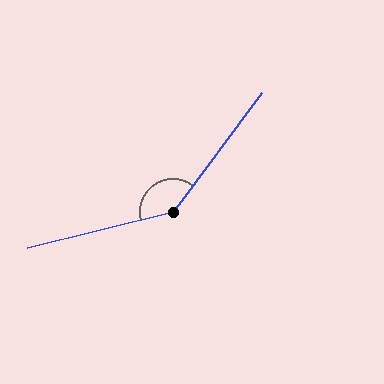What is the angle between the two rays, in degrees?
Approximately 141 degrees.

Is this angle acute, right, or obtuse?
It is obtuse.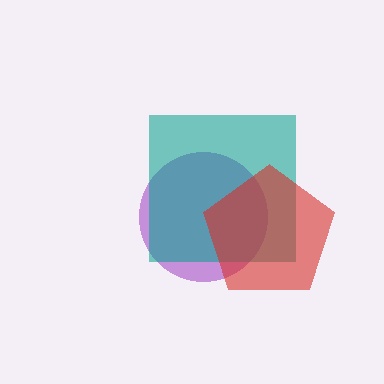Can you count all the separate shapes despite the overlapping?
Yes, there are 3 separate shapes.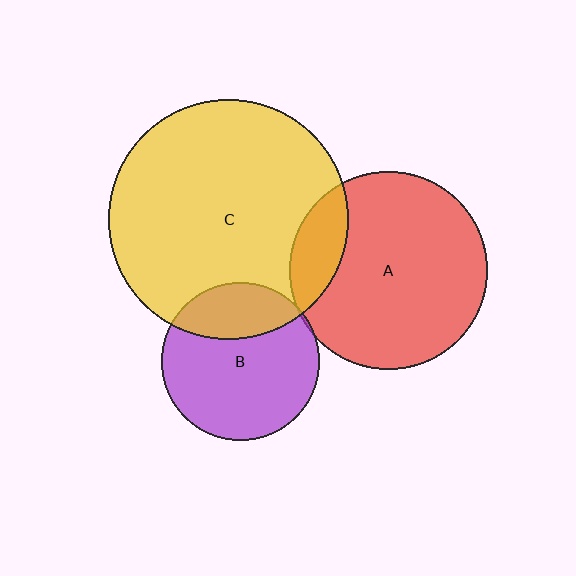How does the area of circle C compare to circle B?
Approximately 2.3 times.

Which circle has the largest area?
Circle C (yellow).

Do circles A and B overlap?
Yes.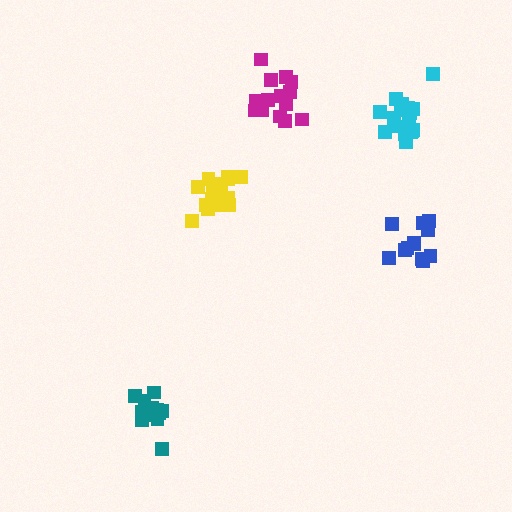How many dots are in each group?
Group 1: 17 dots, Group 2: 13 dots, Group 3: 17 dots, Group 4: 14 dots, Group 5: 12 dots (73 total).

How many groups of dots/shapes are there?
There are 5 groups.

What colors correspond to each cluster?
The clusters are colored: yellow, teal, cyan, magenta, blue.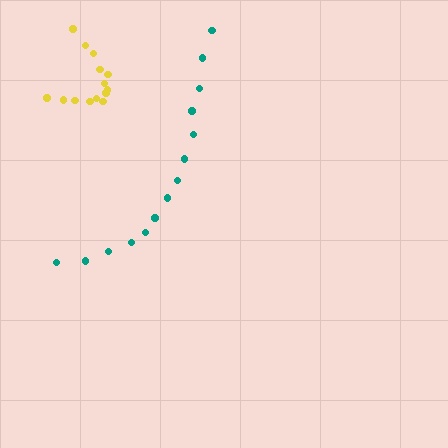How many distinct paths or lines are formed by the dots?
There are 2 distinct paths.